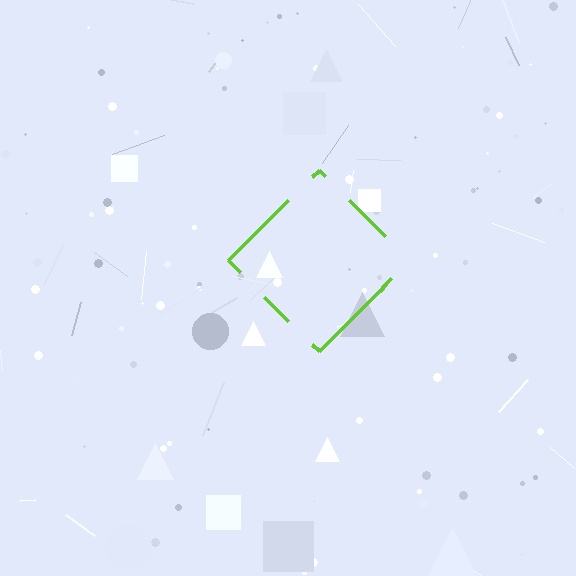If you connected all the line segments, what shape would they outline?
They would outline a diamond.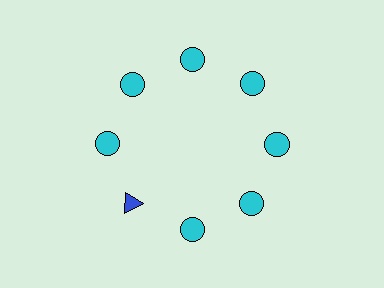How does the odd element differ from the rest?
It differs in both color (blue instead of cyan) and shape (triangle instead of circle).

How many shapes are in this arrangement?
There are 8 shapes arranged in a ring pattern.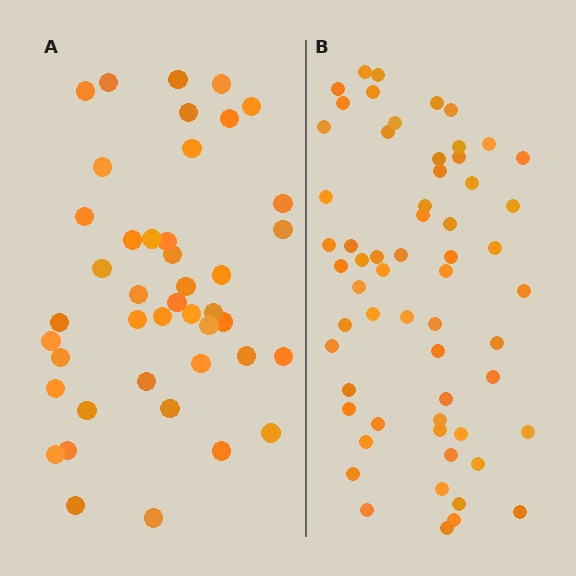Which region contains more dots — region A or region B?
Region B (the right region) has more dots.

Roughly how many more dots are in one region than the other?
Region B has approximately 15 more dots than region A.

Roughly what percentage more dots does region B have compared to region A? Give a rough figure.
About 40% more.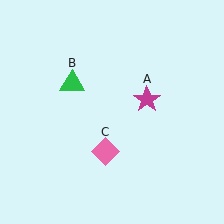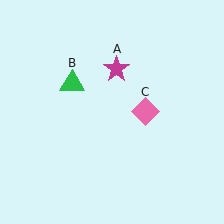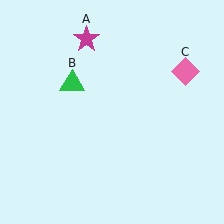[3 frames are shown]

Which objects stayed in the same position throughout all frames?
Green triangle (object B) remained stationary.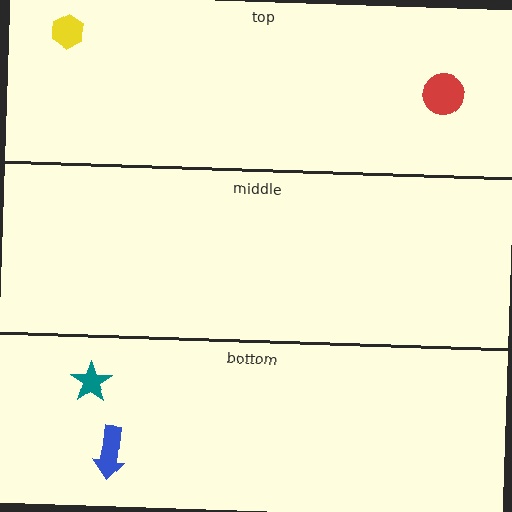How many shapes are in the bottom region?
2.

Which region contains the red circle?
The top region.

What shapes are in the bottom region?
The blue arrow, the teal star.